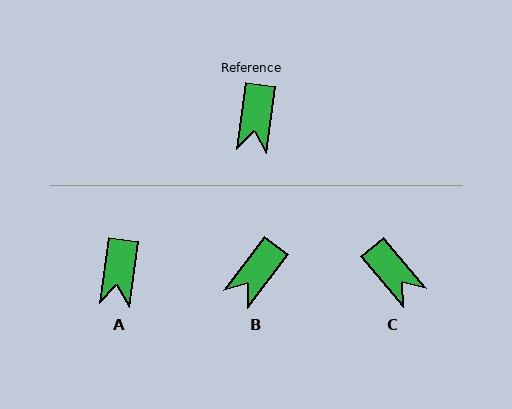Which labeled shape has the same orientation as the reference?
A.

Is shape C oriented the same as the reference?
No, it is off by about 48 degrees.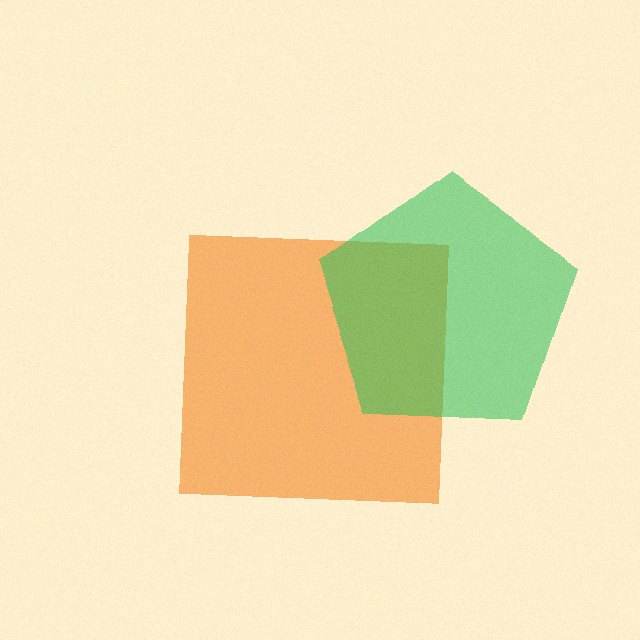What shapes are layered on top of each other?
The layered shapes are: an orange square, a green pentagon.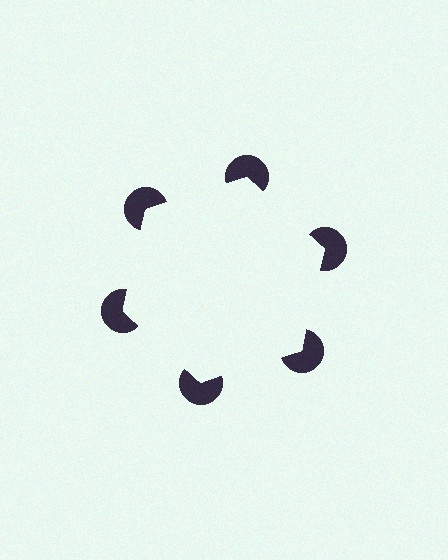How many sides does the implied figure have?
6 sides.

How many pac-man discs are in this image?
There are 6 — one at each vertex of the illusory hexagon.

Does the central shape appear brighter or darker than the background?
It typically appears slightly brighter than the background, even though no actual brightness change is drawn.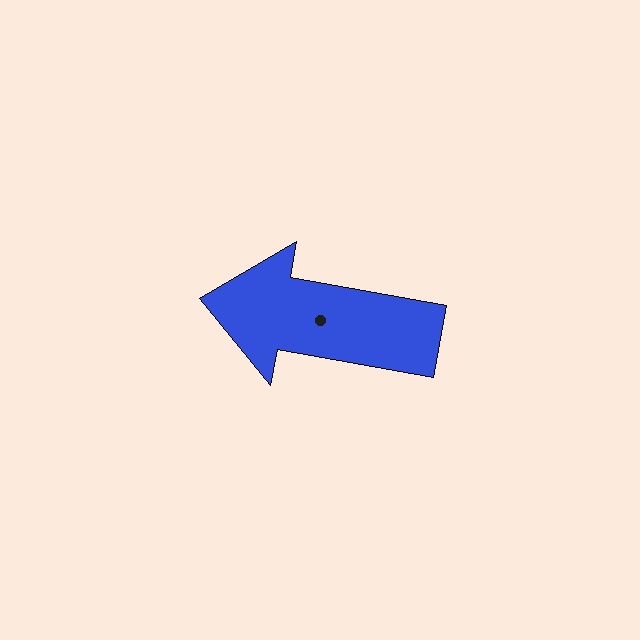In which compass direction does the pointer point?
West.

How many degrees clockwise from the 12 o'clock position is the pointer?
Approximately 280 degrees.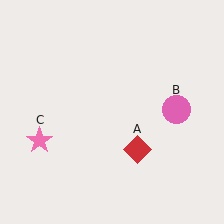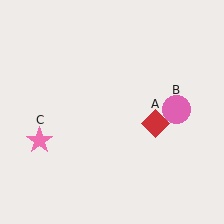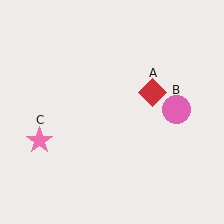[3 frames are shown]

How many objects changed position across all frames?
1 object changed position: red diamond (object A).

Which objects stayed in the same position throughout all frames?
Pink circle (object B) and pink star (object C) remained stationary.